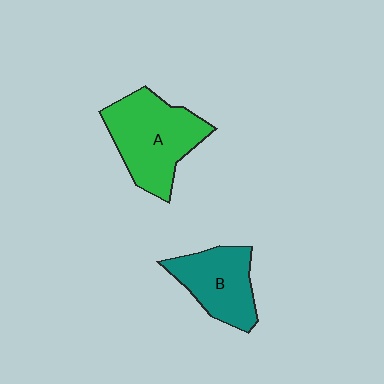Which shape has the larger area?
Shape A (green).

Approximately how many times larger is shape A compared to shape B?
Approximately 1.4 times.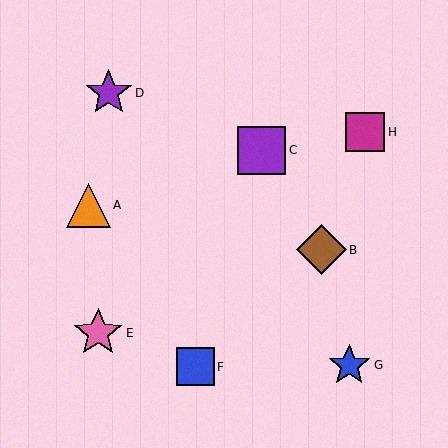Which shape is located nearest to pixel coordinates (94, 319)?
The pink star (labeled E) at (98, 333) is nearest to that location.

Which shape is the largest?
The brown diamond (labeled B) is the largest.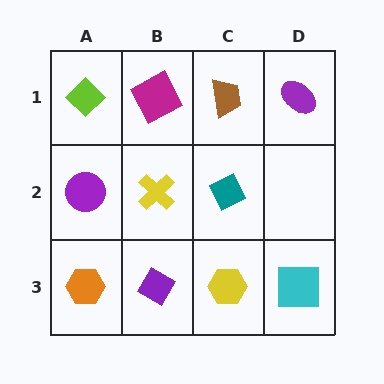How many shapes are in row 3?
4 shapes.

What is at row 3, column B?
A purple diamond.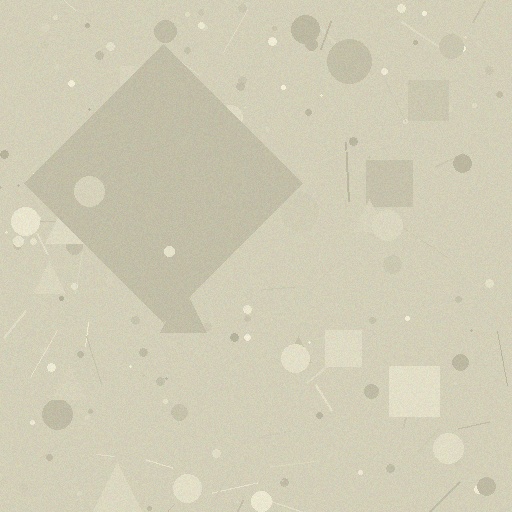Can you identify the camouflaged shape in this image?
The camouflaged shape is a diamond.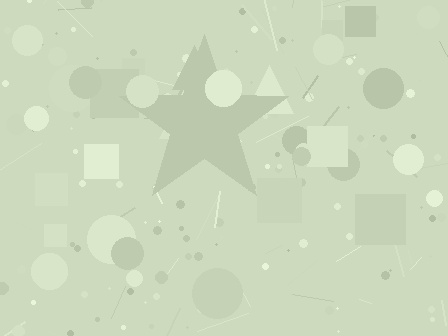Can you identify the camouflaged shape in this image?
The camouflaged shape is a star.